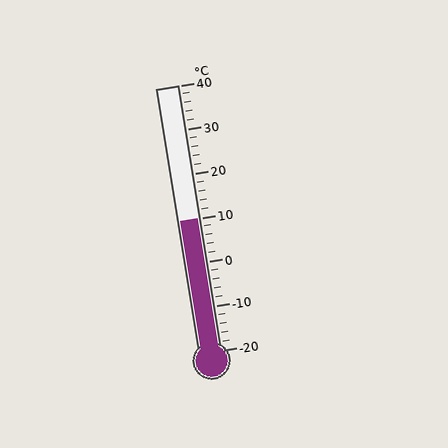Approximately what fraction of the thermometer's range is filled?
The thermometer is filled to approximately 50% of its range.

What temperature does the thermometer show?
The thermometer shows approximately 10°C.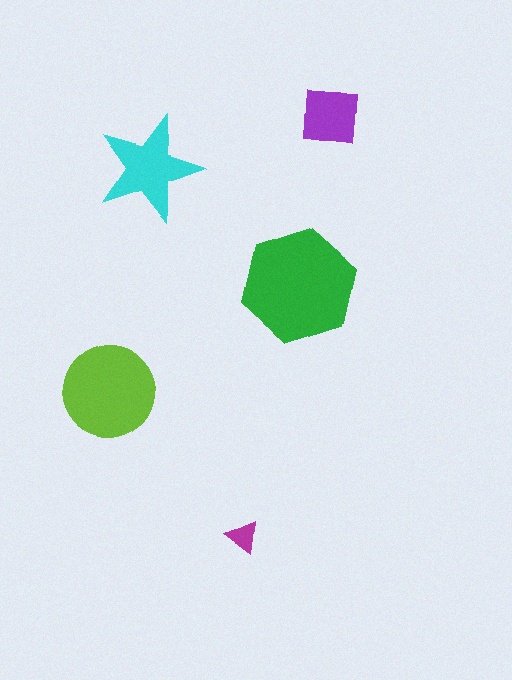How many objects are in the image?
There are 5 objects in the image.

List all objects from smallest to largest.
The magenta triangle, the purple square, the cyan star, the lime circle, the green hexagon.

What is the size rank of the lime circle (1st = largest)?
2nd.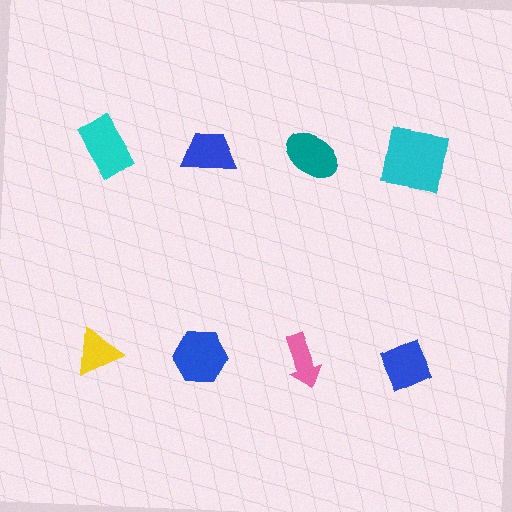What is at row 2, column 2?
A blue hexagon.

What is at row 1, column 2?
A blue trapezoid.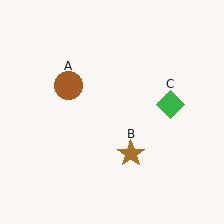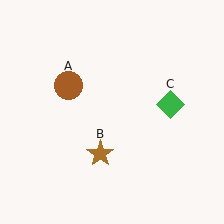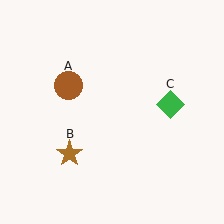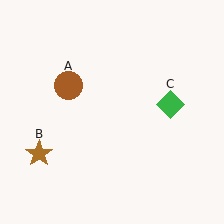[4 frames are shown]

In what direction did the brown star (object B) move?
The brown star (object B) moved left.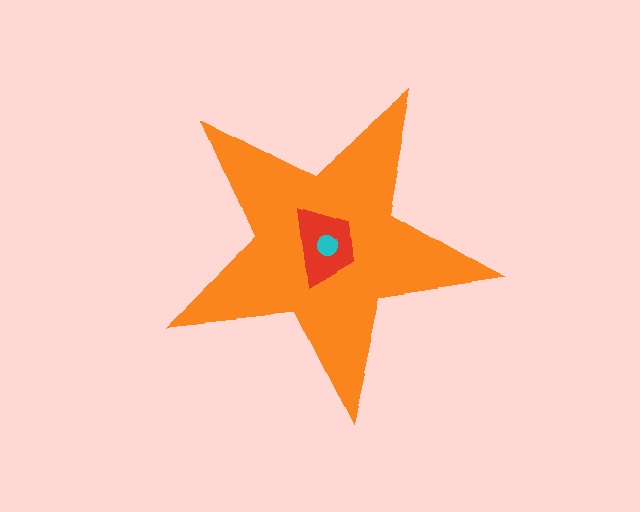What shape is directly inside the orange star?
The red trapezoid.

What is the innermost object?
The cyan circle.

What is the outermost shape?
The orange star.